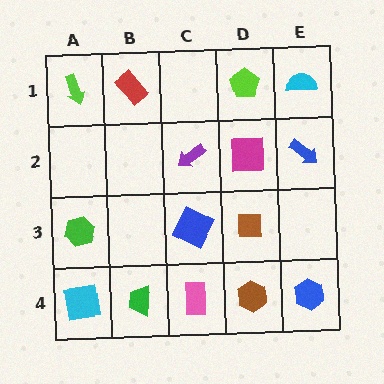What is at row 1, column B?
A red rectangle.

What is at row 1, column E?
A cyan semicircle.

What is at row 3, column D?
A brown square.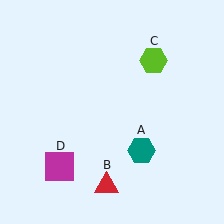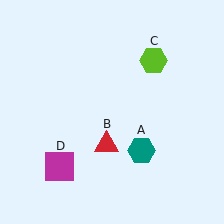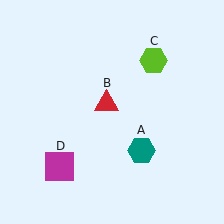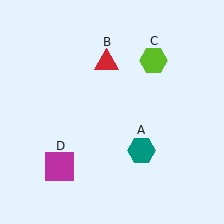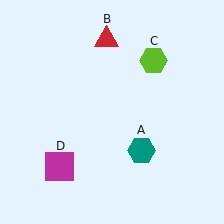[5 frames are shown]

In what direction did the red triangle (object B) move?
The red triangle (object B) moved up.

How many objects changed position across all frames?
1 object changed position: red triangle (object B).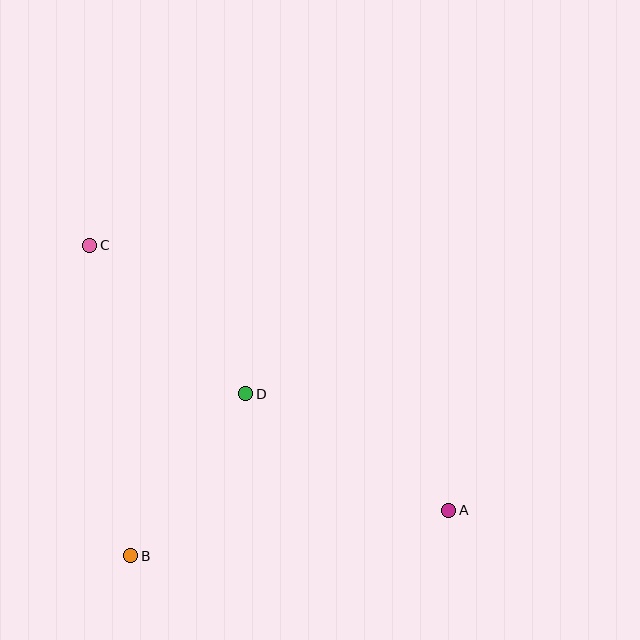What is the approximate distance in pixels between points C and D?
The distance between C and D is approximately 216 pixels.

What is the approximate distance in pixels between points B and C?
The distance between B and C is approximately 313 pixels.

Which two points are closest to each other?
Points B and D are closest to each other.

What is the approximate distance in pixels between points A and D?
The distance between A and D is approximately 234 pixels.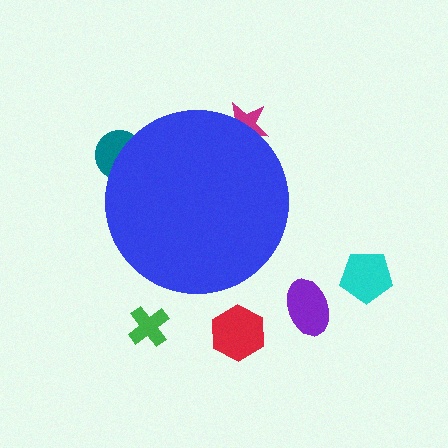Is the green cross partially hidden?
No, the green cross is fully visible.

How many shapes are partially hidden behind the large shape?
2 shapes are partially hidden.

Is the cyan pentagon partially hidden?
No, the cyan pentagon is fully visible.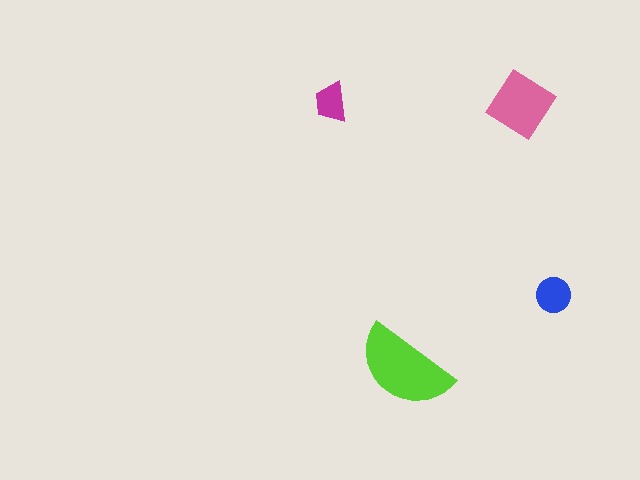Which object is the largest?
The lime semicircle.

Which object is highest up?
The magenta trapezoid is topmost.